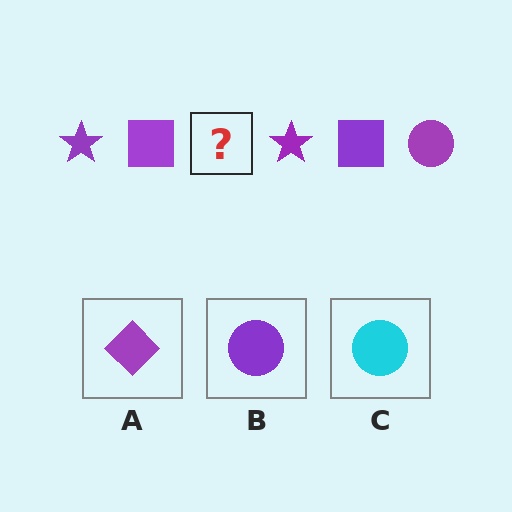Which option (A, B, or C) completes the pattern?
B.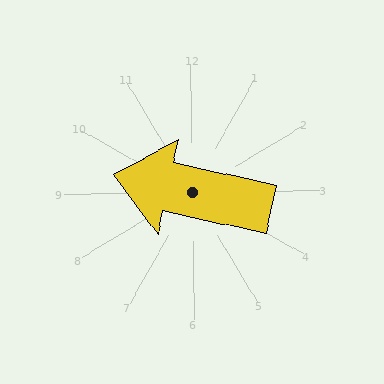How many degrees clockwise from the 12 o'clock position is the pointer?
Approximately 283 degrees.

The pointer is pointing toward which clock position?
Roughly 9 o'clock.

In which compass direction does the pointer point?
West.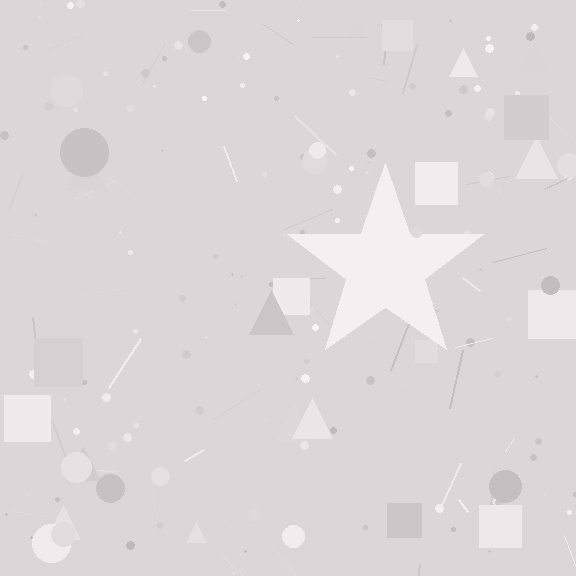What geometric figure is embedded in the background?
A star is embedded in the background.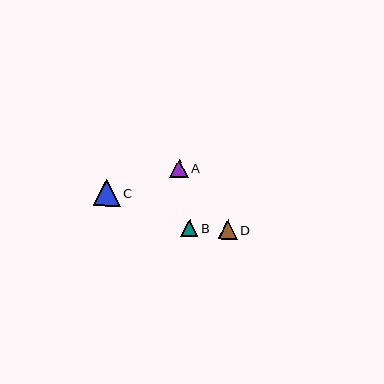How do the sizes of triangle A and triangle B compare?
Triangle A and triangle B are approximately the same size.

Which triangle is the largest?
Triangle C is the largest with a size of approximately 27 pixels.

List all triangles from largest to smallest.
From largest to smallest: C, D, A, B.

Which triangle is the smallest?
Triangle B is the smallest with a size of approximately 17 pixels.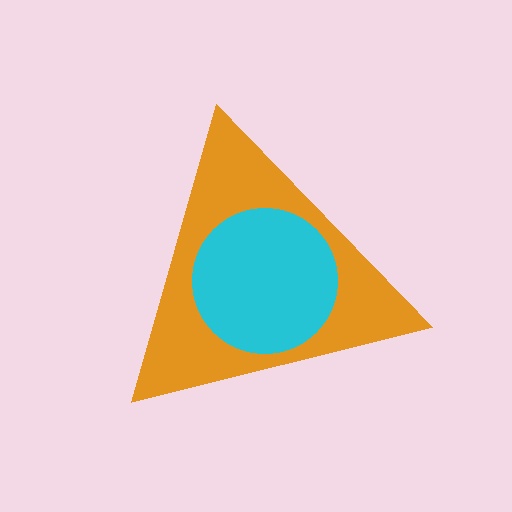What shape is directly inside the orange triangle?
The cyan circle.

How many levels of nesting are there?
2.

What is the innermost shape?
The cyan circle.